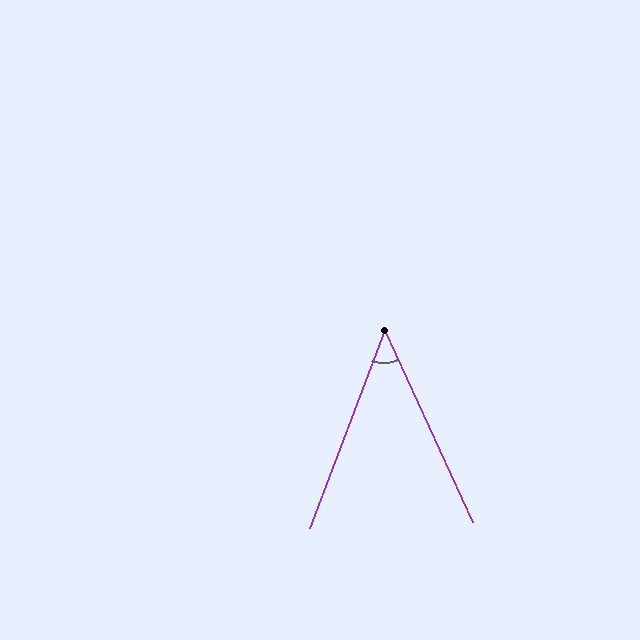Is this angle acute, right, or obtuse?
It is acute.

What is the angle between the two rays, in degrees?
Approximately 45 degrees.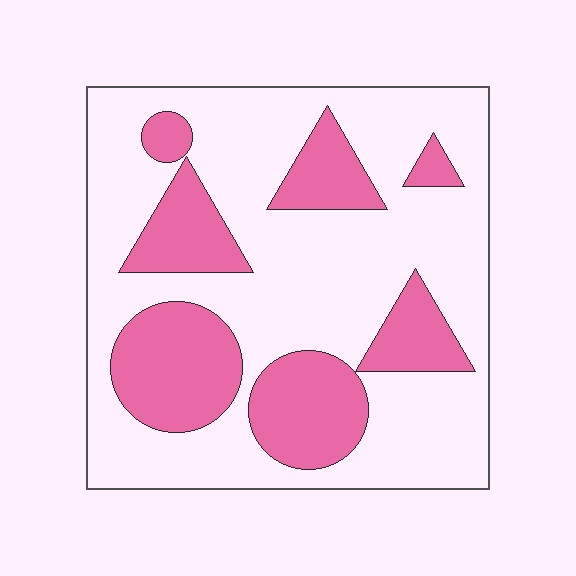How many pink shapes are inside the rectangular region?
7.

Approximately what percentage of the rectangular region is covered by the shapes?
Approximately 30%.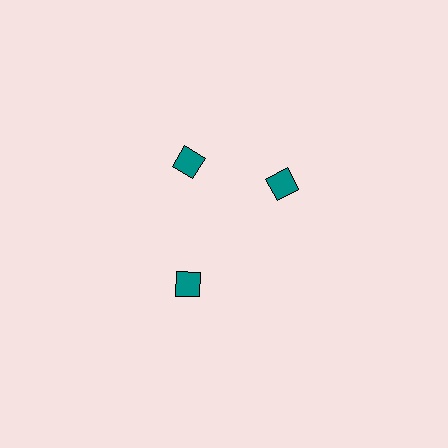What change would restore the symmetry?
The symmetry would be restored by rotating it back into even spacing with its neighbors so that all 3 squares sit at equal angles and equal distance from the center.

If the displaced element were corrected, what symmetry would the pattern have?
It would have 3-fold rotational symmetry — the pattern would map onto itself every 120 degrees.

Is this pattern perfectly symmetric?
No. The 3 teal squares are arranged in a ring, but one element near the 3 o'clock position is rotated out of alignment along the ring, breaking the 3-fold rotational symmetry.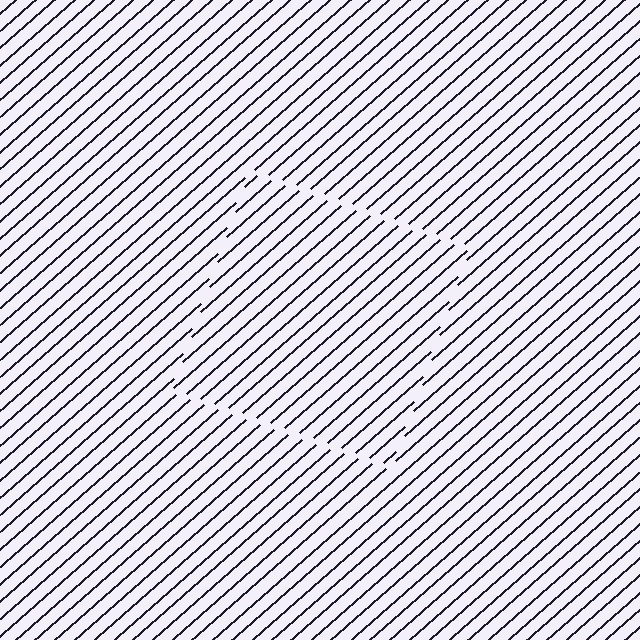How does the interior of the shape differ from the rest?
The interior of the shape contains the same grating, shifted by half a period — the contour is defined by the phase discontinuity where line-ends from the inner and outer gratings abut.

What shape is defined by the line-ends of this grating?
An illusory square. The interior of the shape contains the same grating, shifted by half a period — the contour is defined by the phase discontinuity where line-ends from the inner and outer gratings abut.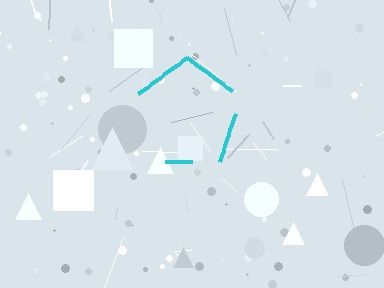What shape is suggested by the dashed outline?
The dashed outline suggests a pentagon.